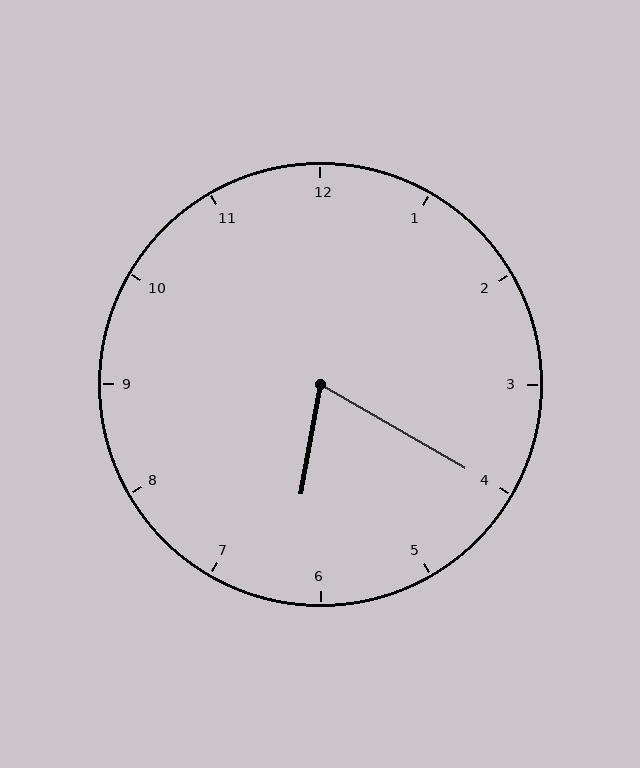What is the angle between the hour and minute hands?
Approximately 70 degrees.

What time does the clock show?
6:20.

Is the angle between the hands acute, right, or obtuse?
It is acute.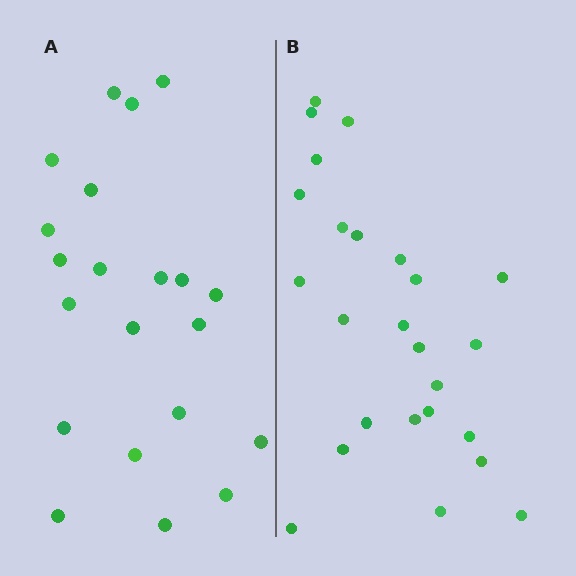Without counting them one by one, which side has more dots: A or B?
Region B (the right region) has more dots.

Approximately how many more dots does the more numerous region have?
Region B has about 4 more dots than region A.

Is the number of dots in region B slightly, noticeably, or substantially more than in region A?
Region B has only slightly more — the two regions are fairly close. The ratio is roughly 1.2 to 1.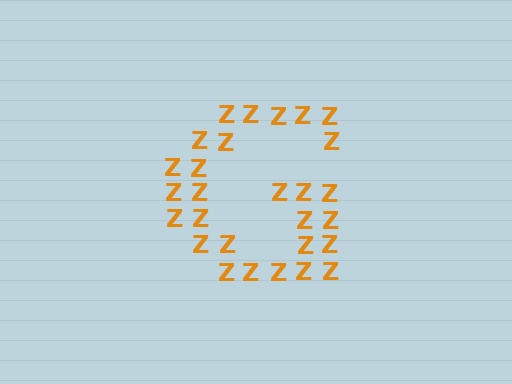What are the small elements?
The small elements are letter Z's.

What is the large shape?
The large shape is the letter G.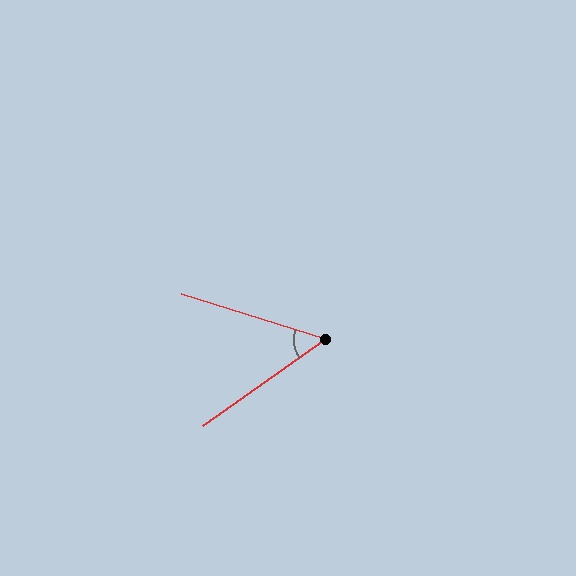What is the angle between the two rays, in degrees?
Approximately 53 degrees.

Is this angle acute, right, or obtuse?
It is acute.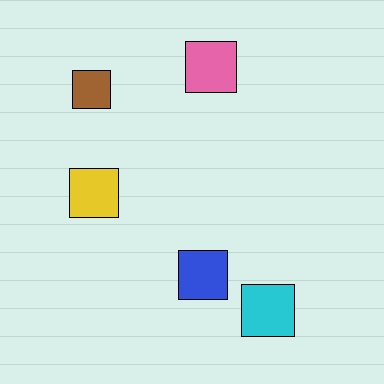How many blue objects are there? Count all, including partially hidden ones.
There is 1 blue object.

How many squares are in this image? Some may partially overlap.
There are 5 squares.